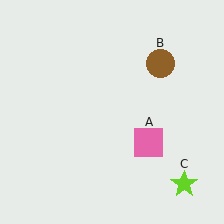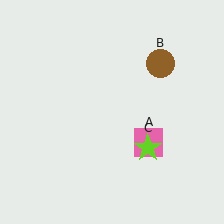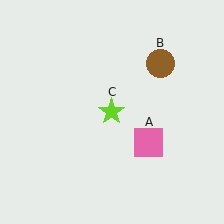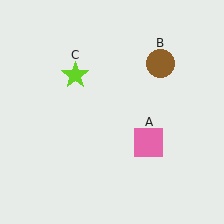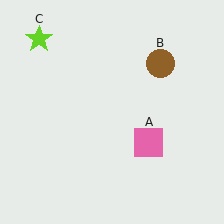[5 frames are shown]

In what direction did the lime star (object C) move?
The lime star (object C) moved up and to the left.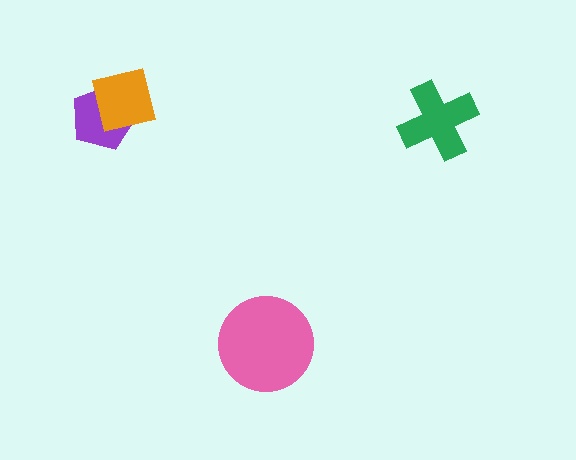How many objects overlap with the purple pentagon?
1 object overlaps with the purple pentagon.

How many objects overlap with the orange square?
1 object overlaps with the orange square.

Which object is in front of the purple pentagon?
The orange square is in front of the purple pentagon.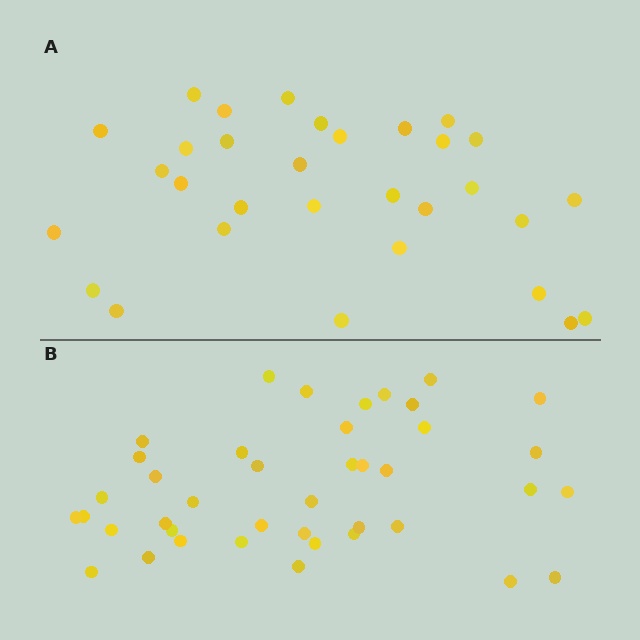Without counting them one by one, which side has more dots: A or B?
Region B (the bottom region) has more dots.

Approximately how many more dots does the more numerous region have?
Region B has roughly 10 or so more dots than region A.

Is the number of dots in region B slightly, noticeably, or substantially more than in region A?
Region B has noticeably more, but not dramatically so. The ratio is roughly 1.3 to 1.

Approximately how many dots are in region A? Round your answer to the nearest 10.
About 30 dots. (The exact count is 31, which rounds to 30.)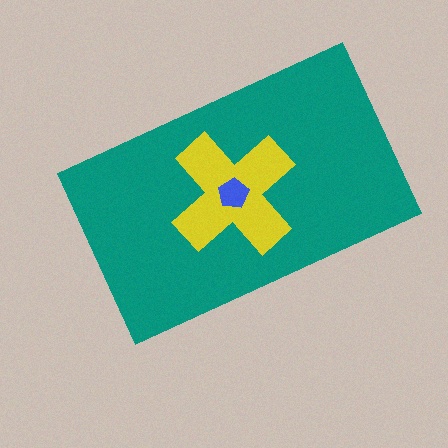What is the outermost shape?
The teal rectangle.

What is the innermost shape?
The blue pentagon.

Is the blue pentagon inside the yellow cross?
Yes.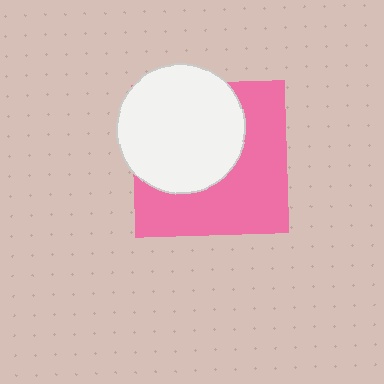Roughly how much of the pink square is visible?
About half of it is visible (roughly 52%).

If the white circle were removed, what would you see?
You would see the complete pink square.